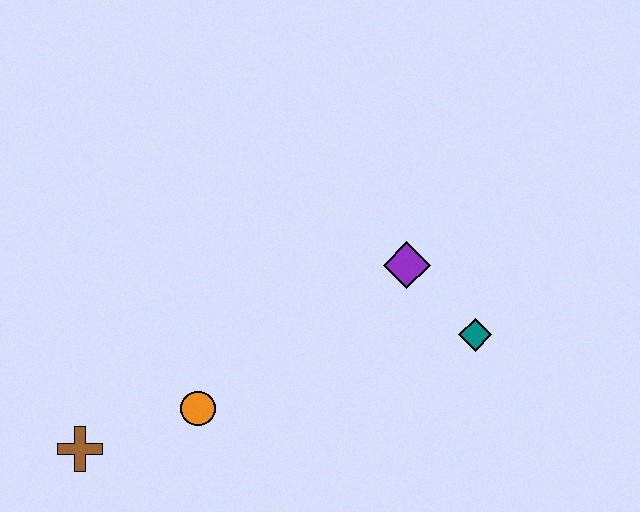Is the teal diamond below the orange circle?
No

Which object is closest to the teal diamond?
The purple diamond is closest to the teal diamond.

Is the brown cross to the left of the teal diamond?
Yes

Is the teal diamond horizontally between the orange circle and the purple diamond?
No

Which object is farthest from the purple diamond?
The brown cross is farthest from the purple diamond.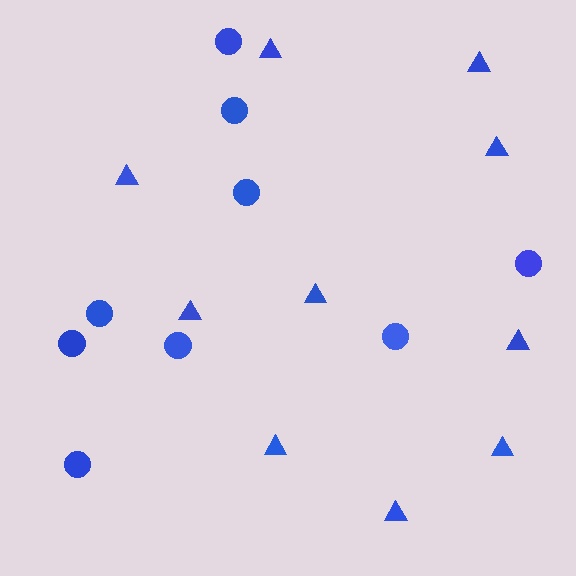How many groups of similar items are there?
There are 2 groups: one group of circles (9) and one group of triangles (10).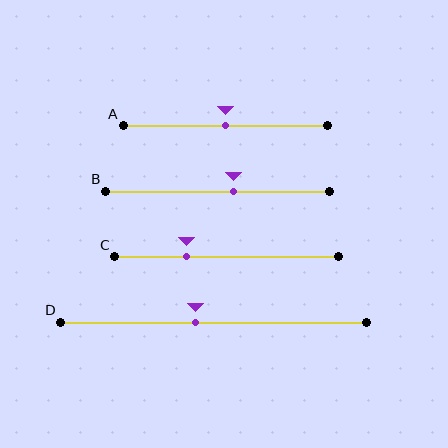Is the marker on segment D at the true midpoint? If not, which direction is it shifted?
No, the marker on segment D is shifted to the left by about 6% of the segment length.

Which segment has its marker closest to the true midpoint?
Segment A has its marker closest to the true midpoint.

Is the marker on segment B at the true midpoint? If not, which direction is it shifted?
No, the marker on segment B is shifted to the right by about 7% of the segment length.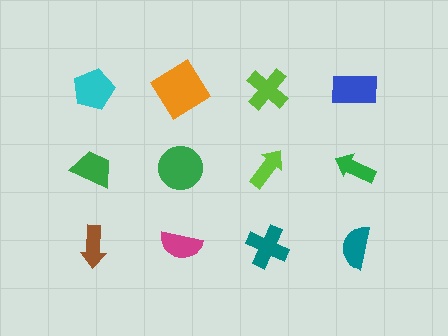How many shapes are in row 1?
4 shapes.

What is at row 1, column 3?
A lime cross.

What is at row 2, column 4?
A green arrow.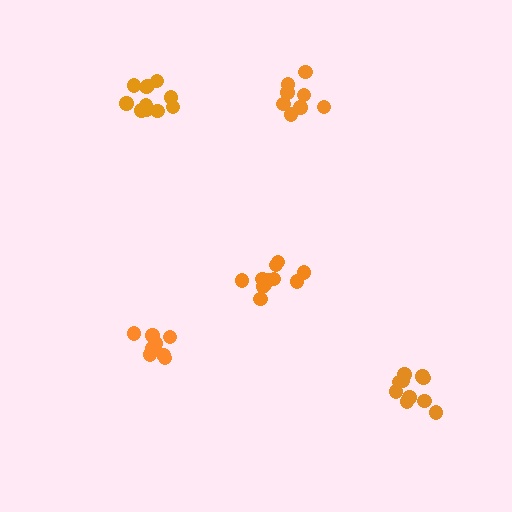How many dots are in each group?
Group 1: 11 dots, Group 2: 8 dots, Group 3: 8 dots, Group 4: 10 dots, Group 5: 11 dots (48 total).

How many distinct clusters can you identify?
There are 5 distinct clusters.